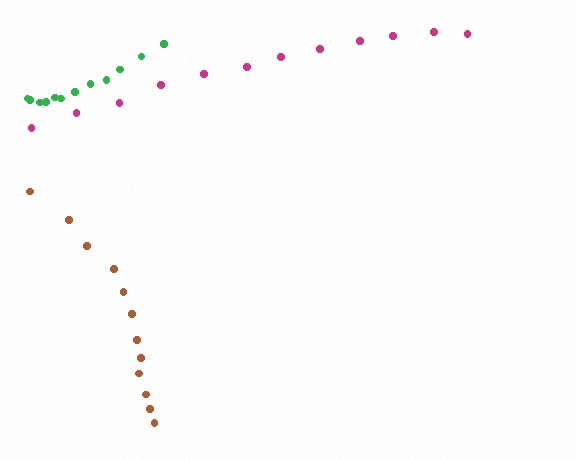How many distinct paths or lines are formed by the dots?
There are 3 distinct paths.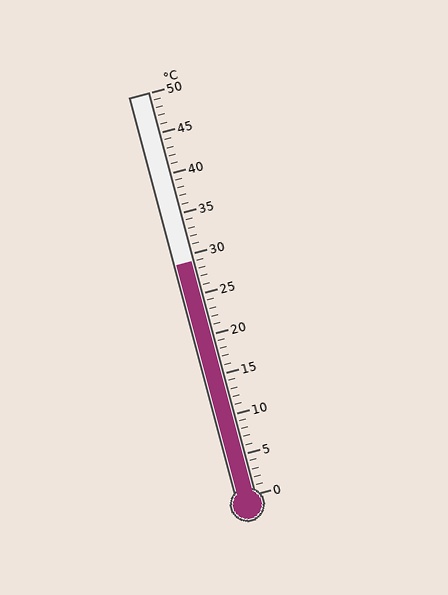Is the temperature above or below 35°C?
The temperature is below 35°C.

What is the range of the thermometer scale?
The thermometer scale ranges from 0°C to 50°C.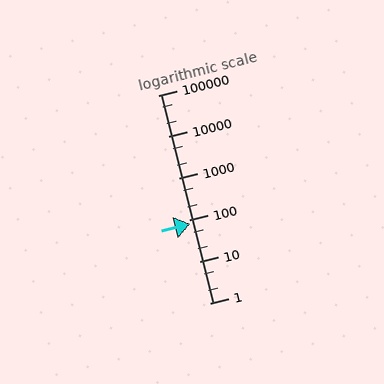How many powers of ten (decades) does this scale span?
The scale spans 5 decades, from 1 to 100000.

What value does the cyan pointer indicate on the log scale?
The pointer indicates approximately 79.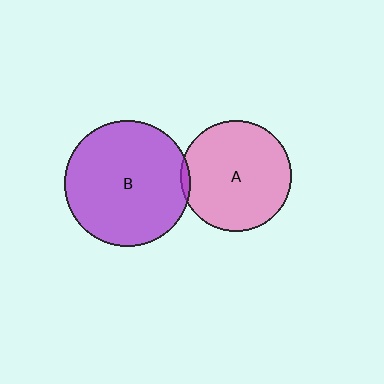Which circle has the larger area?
Circle B (purple).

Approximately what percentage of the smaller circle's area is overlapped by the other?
Approximately 5%.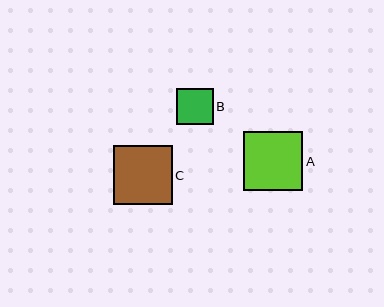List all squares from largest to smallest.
From largest to smallest: A, C, B.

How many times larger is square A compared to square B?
Square A is approximately 1.6 times the size of square B.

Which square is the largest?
Square A is the largest with a size of approximately 59 pixels.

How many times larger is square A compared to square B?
Square A is approximately 1.6 times the size of square B.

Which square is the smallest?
Square B is the smallest with a size of approximately 37 pixels.